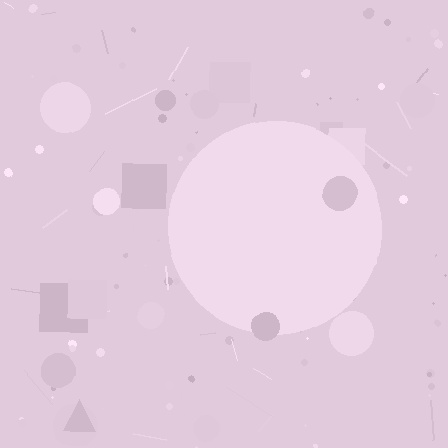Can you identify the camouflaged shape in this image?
The camouflaged shape is a circle.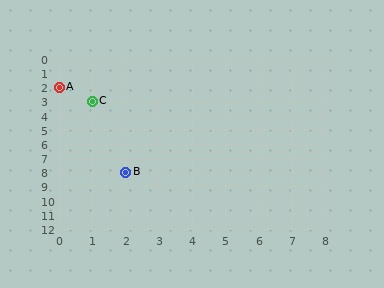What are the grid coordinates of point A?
Point A is at grid coordinates (0, 2).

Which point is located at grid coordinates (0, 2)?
Point A is at (0, 2).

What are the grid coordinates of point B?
Point B is at grid coordinates (2, 8).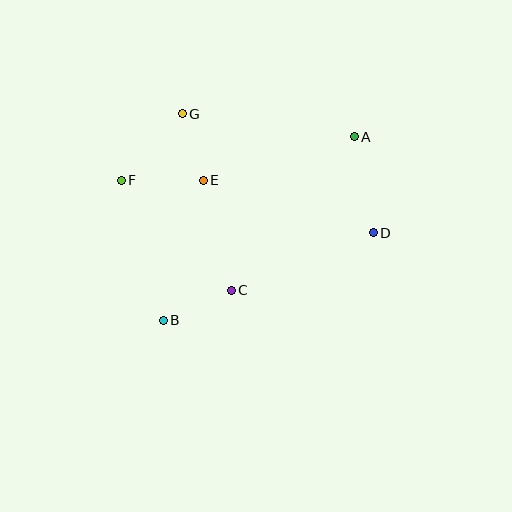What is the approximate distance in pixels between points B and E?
The distance between B and E is approximately 145 pixels.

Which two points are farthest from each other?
Points A and B are farthest from each other.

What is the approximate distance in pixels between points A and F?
The distance between A and F is approximately 237 pixels.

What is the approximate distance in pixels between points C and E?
The distance between C and E is approximately 113 pixels.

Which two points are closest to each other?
Points E and G are closest to each other.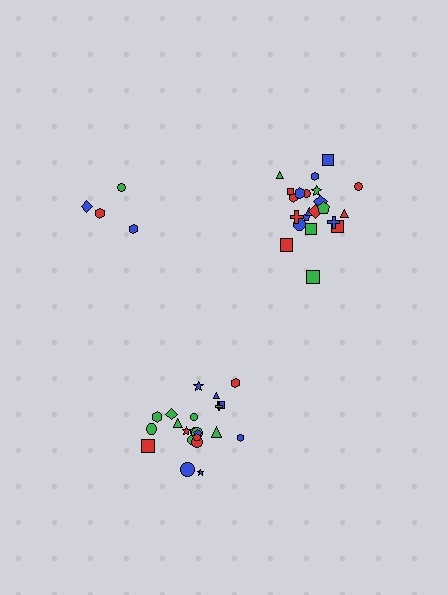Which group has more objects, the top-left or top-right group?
The top-right group.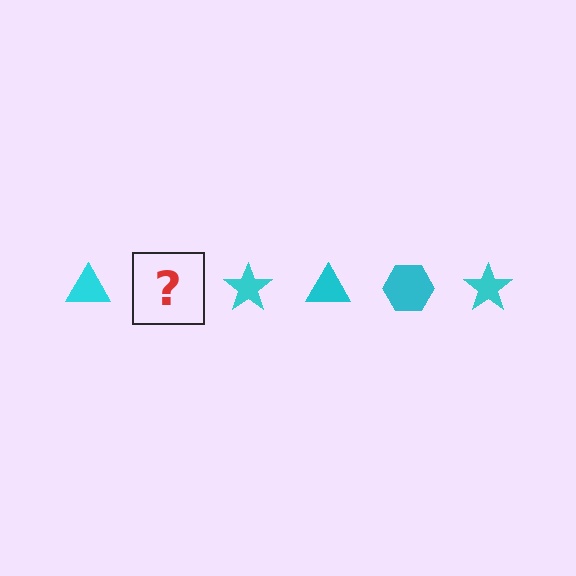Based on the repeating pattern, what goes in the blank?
The blank should be a cyan hexagon.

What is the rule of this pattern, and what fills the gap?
The rule is that the pattern cycles through triangle, hexagon, star shapes in cyan. The gap should be filled with a cyan hexagon.